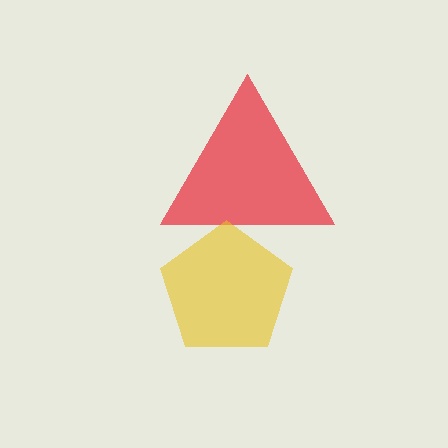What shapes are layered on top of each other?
The layered shapes are: a red triangle, a yellow pentagon.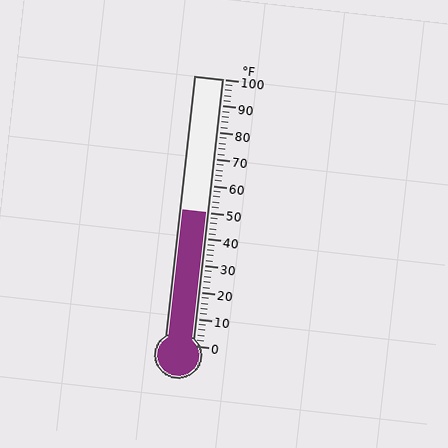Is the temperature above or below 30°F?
The temperature is above 30°F.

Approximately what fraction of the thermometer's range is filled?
The thermometer is filled to approximately 50% of its range.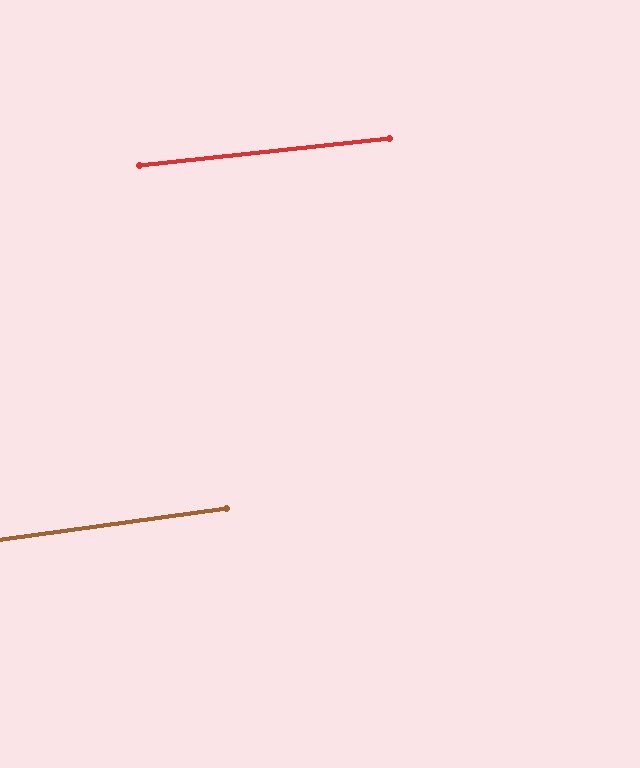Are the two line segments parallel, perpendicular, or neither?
Parallel — their directions differ by only 1.9°.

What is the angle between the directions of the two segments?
Approximately 2 degrees.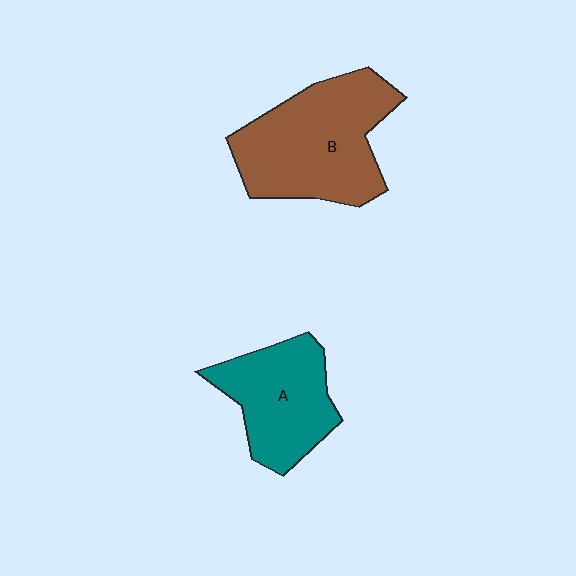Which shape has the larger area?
Shape B (brown).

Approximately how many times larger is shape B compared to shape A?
Approximately 1.4 times.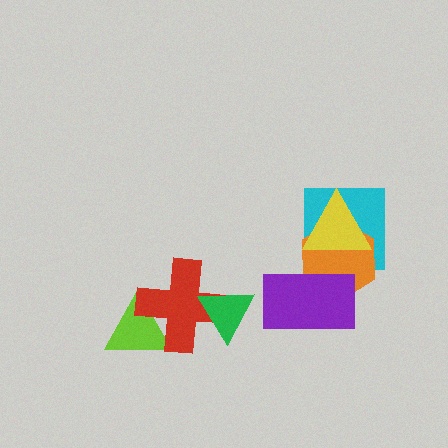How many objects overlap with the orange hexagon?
3 objects overlap with the orange hexagon.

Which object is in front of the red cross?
The green triangle is in front of the red cross.